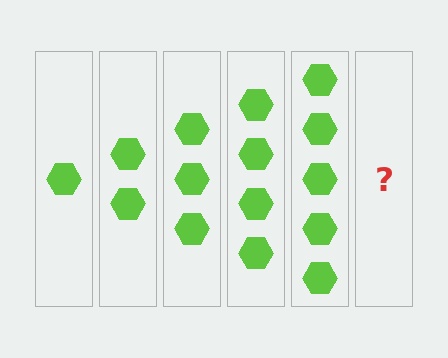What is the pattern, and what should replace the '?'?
The pattern is that each step adds one more hexagon. The '?' should be 6 hexagons.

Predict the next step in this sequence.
The next step is 6 hexagons.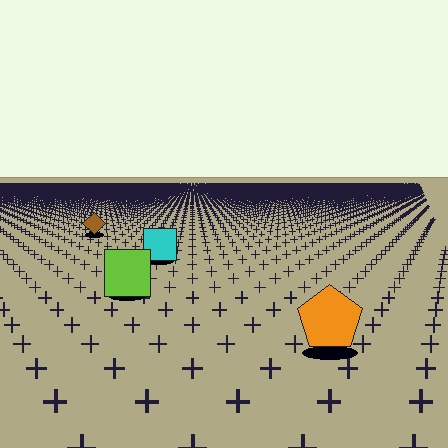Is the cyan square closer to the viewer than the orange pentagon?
No. The orange pentagon is closer — you can tell from the texture gradient: the ground texture is coarser near it.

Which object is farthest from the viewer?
The brown diamond is farthest from the viewer. It appears smaller and the ground texture around it is denser.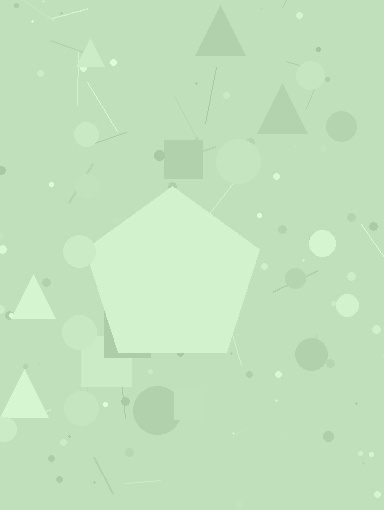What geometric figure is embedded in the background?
A pentagon is embedded in the background.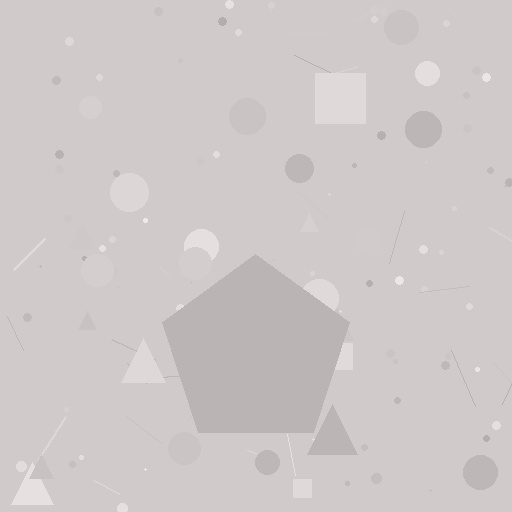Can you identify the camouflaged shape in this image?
The camouflaged shape is a pentagon.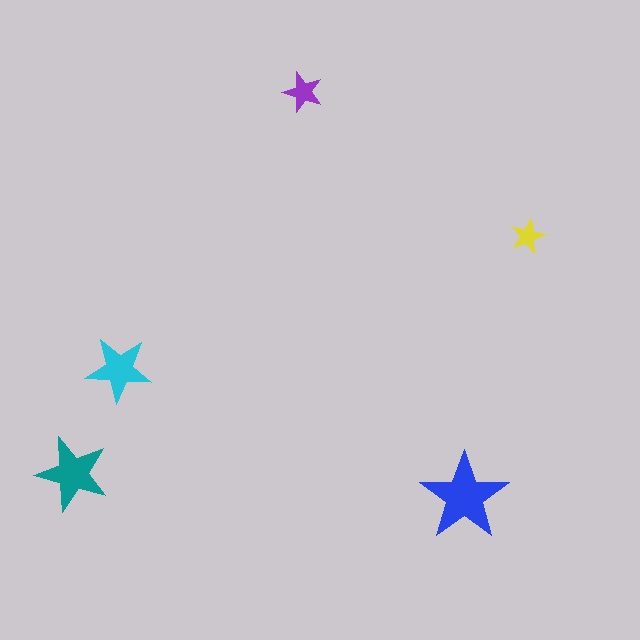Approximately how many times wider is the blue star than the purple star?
About 2 times wider.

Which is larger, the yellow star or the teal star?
The teal one.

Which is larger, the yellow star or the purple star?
The purple one.